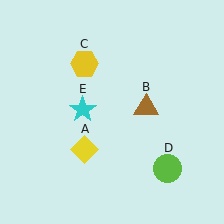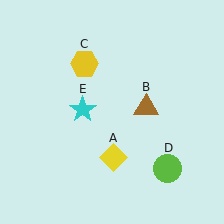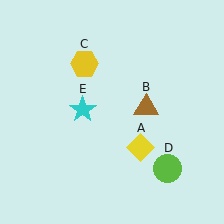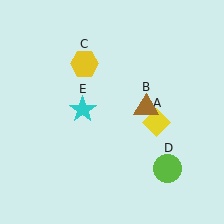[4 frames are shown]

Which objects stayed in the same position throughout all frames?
Brown triangle (object B) and yellow hexagon (object C) and lime circle (object D) and cyan star (object E) remained stationary.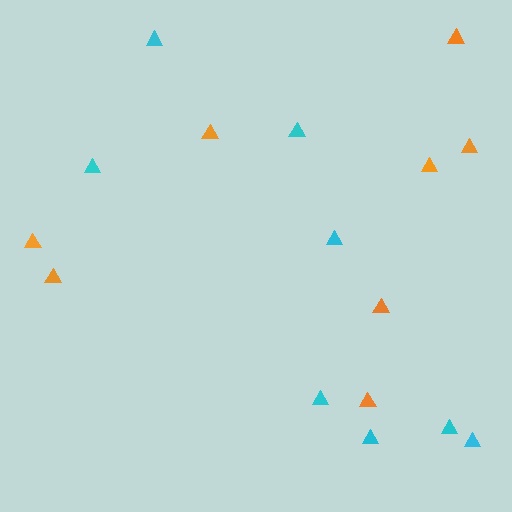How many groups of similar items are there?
There are 2 groups: one group of cyan triangles (8) and one group of orange triangles (8).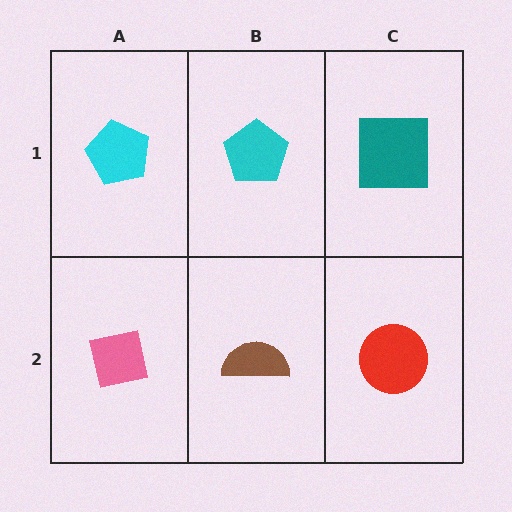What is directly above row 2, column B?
A cyan pentagon.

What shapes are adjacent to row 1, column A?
A pink square (row 2, column A), a cyan pentagon (row 1, column B).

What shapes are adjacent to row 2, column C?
A teal square (row 1, column C), a brown semicircle (row 2, column B).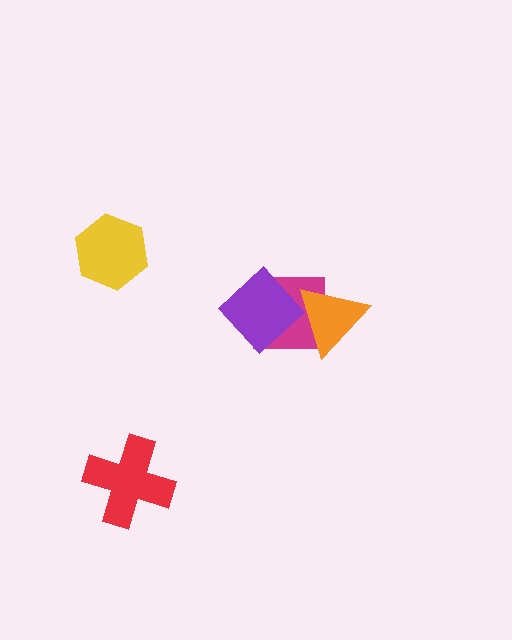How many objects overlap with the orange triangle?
1 object overlaps with the orange triangle.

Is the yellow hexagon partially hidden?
No, no other shape covers it.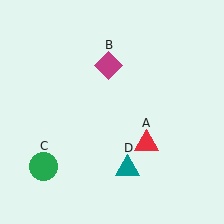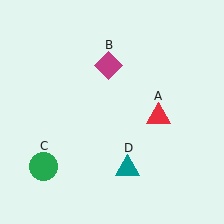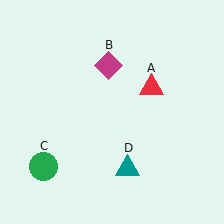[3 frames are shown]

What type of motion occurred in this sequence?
The red triangle (object A) rotated counterclockwise around the center of the scene.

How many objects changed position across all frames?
1 object changed position: red triangle (object A).